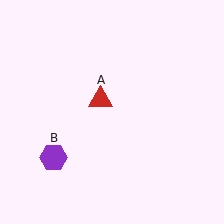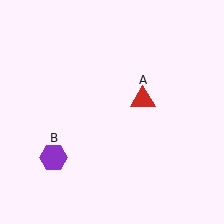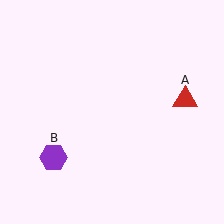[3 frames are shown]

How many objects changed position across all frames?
1 object changed position: red triangle (object A).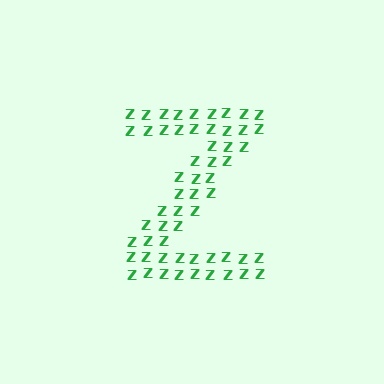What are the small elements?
The small elements are letter Z's.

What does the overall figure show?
The overall figure shows the letter Z.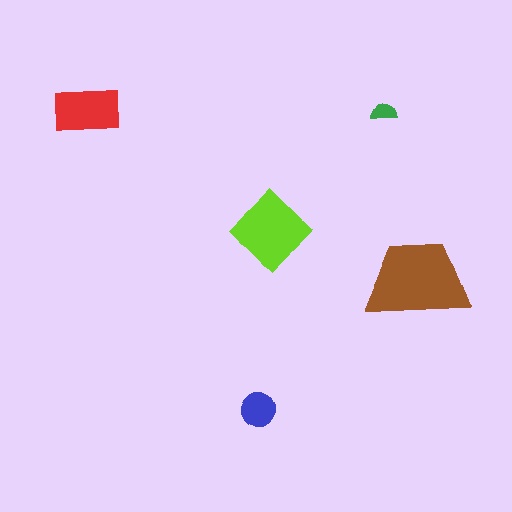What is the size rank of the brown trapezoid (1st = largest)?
1st.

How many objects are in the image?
There are 5 objects in the image.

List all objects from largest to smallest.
The brown trapezoid, the lime diamond, the red rectangle, the blue circle, the green semicircle.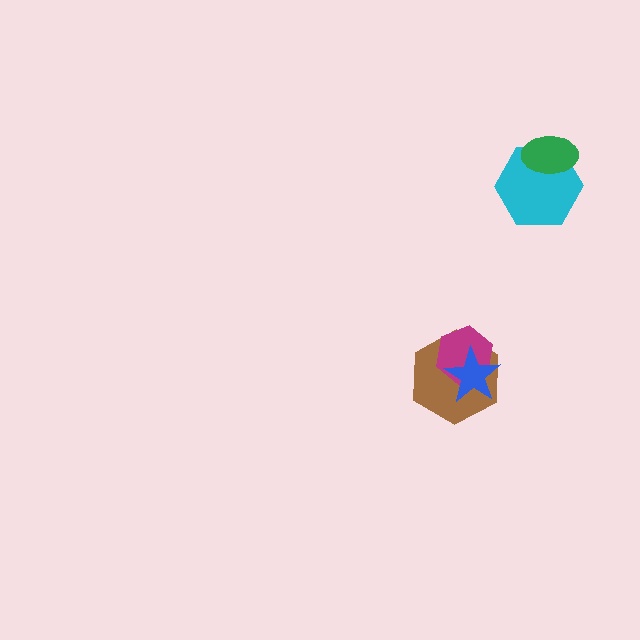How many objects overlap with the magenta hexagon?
2 objects overlap with the magenta hexagon.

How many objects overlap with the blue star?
2 objects overlap with the blue star.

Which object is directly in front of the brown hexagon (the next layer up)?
The magenta hexagon is directly in front of the brown hexagon.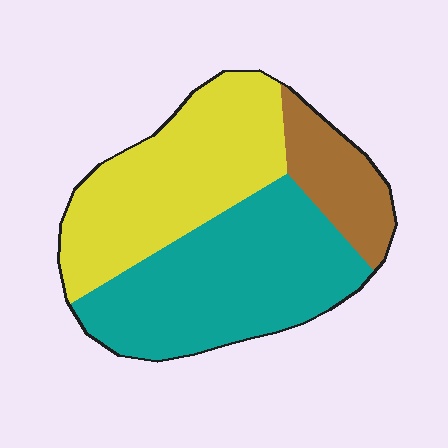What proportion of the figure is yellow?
Yellow covers about 40% of the figure.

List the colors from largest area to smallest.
From largest to smallest: teal, yellow, brown.